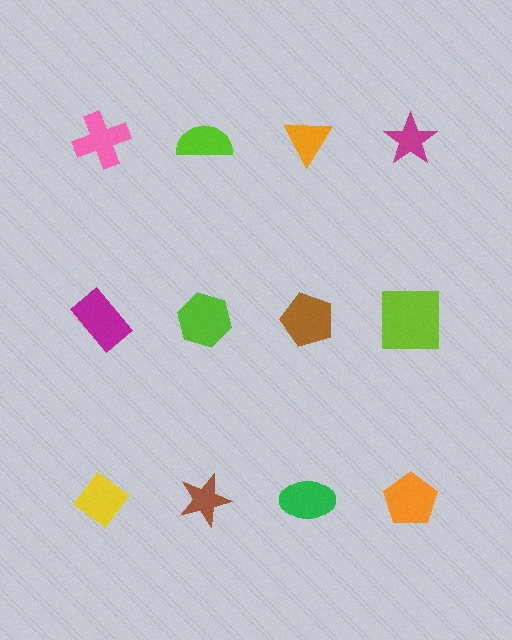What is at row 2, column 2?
A lime hexagon.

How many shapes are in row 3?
4 shapes.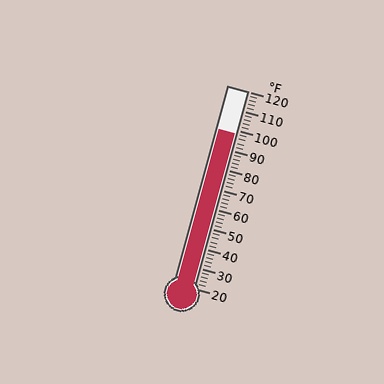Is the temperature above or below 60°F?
The temperature is above 60°F.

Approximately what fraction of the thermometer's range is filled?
The thermometer is filled to approximately 80% of its range.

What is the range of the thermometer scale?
The thermometer scale ranges from 20°F to 120°F.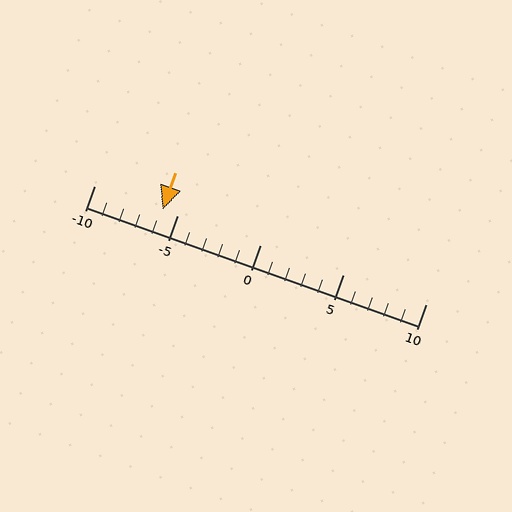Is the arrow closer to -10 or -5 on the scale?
The arrow is closer to -5.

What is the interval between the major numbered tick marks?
The major tick marks are spaced 5 units apart.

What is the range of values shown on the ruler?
The ruler shows values from -10 to 10.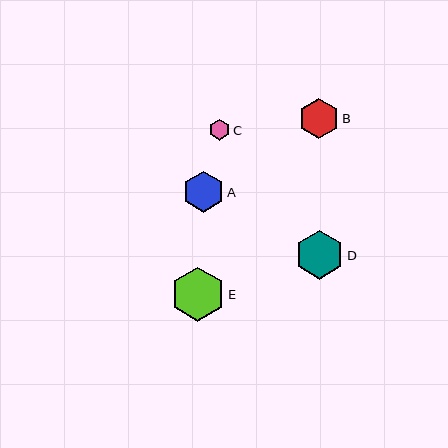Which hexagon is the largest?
Hexagon E is the largest with a size of approximately 54 pixels.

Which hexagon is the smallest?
Hexagon C is the smallest with a size of approximately 21 pixels.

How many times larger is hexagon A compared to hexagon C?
Hexagon A is approximately 2.0 times the size of hexagon C.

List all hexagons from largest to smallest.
From largest to smallest: E, D, A, B, C.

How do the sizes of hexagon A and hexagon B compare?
Hexagon A and hexagon B are approximately the same size.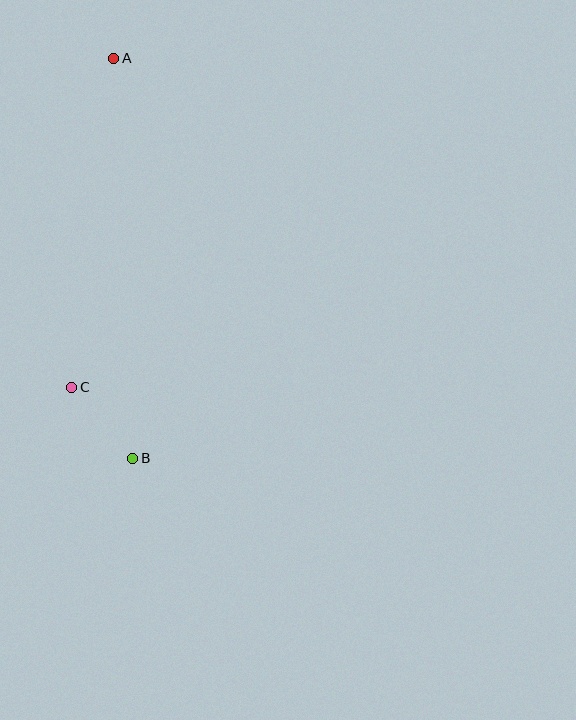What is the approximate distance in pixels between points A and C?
The distance between A and C is approximately 332 pixels.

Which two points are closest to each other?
Points B and C are closest to each other.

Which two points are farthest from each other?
Points A and B are farthest from each other.